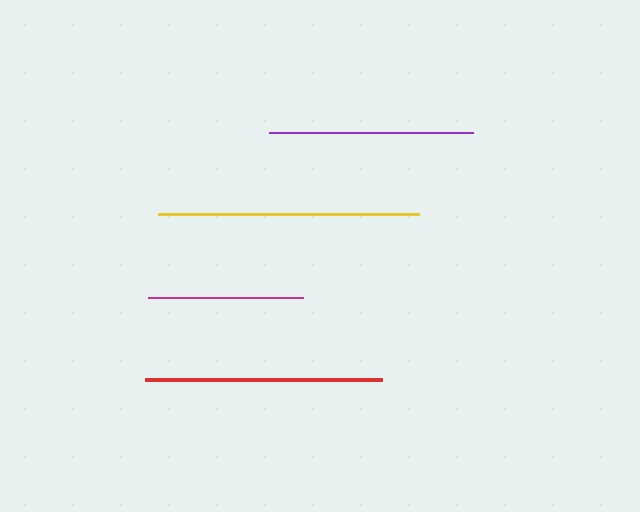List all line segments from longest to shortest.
From longest to shortest: yellow, red, purple, magenta.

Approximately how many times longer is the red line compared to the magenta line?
The red line is approximately 1.5 times the length of the magenta line.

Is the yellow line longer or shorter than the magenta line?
The yellow line is longer than the magenta line.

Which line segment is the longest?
The yellow line is the longest at approximately 260 pixels.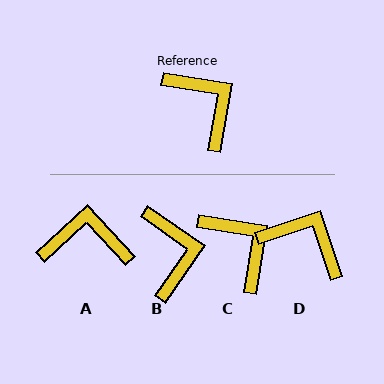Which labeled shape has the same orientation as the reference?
C.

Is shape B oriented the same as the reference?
No, it is off by about 26 degrees.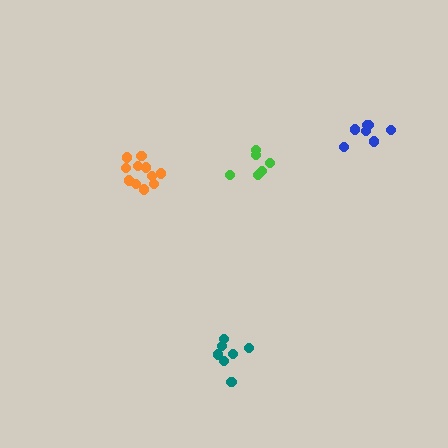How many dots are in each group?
Group 1: 6 dots, Group 2: 11 dots, Group 3: 7 dots, Group 4: 7 dots (31 total).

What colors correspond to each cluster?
The clusters are colored: green, orange, teal, blue.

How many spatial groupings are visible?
There are 4 spatial groupings.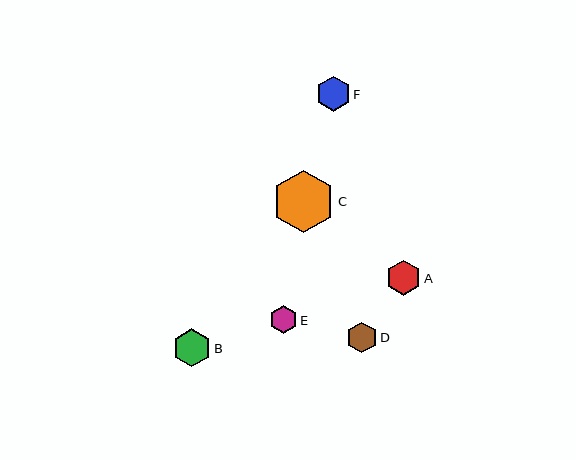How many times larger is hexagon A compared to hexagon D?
Hexagon A is approximately 1.1 times the size of hexagon D.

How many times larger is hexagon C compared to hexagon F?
Hexagon C is approximately 1.8 times the size of hexagon F.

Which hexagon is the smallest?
Hexagon E is the smallest with a size of approximately 27 pixels.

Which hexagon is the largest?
Hexagon C is the largest with a size of approximately 63 pixels.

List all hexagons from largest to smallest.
From largest to smallest: C, B, A, F, D, E.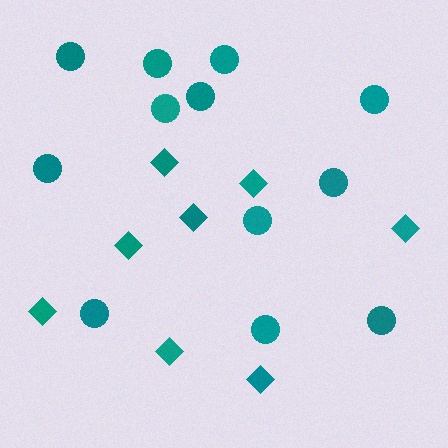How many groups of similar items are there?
There are 2 groups: one group of circles (12) and one group of diamonds (8).